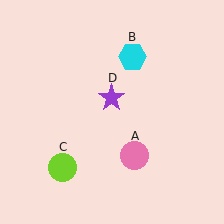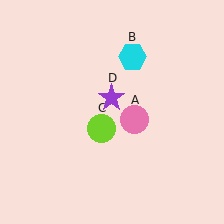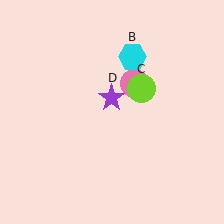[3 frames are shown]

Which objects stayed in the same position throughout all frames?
Cyan hexagon (object B) and purple star (object D) remained stationary.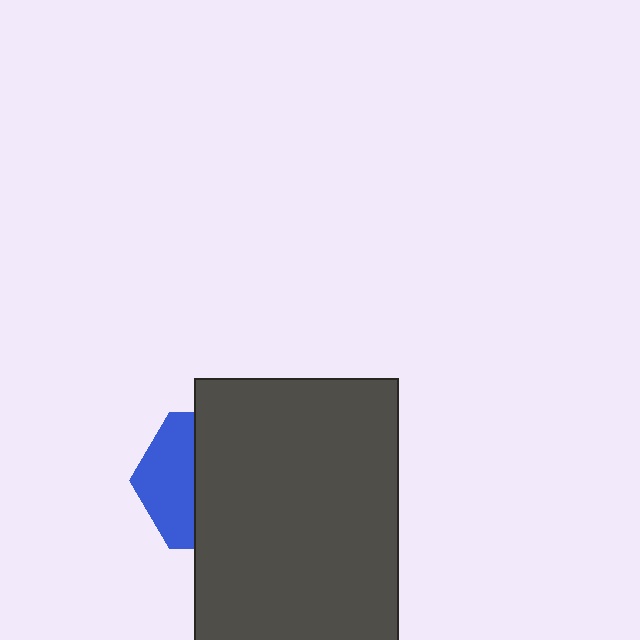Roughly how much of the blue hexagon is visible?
A small part of it is visible (roughly 37%).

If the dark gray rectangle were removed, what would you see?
You would see the complete blue hexagon.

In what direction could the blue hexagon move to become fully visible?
The blue hexagon could move left. That would shift it out from behind the dark gray rectangle entirely.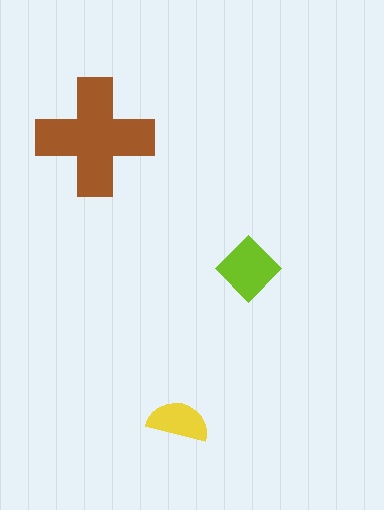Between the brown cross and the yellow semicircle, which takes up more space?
The brown cross.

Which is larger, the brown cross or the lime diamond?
The brown cross.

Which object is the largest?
The brown cross.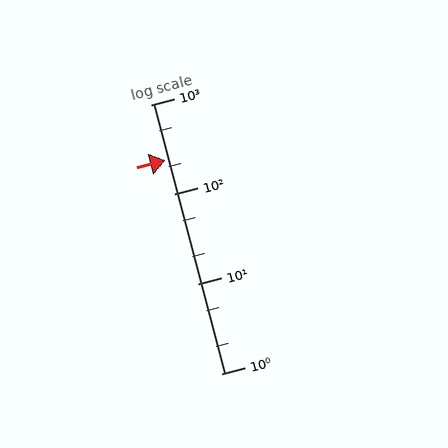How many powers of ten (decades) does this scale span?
The scale spans 3 decades, from 1 to 1000.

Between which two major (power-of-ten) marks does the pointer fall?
The pointer is between 100 and 1000.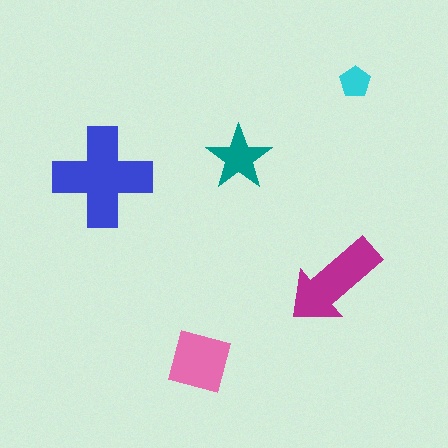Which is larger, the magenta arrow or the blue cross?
The blue cross.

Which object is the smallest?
The cyan pentagon.